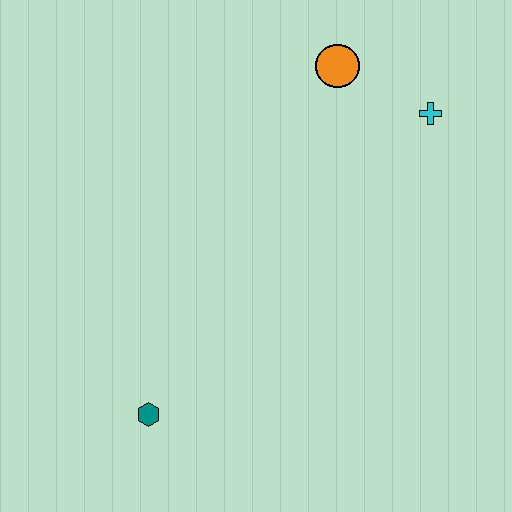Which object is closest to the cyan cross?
The orange circle is closest to the cyan cross.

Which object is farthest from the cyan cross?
The teal hexagon is farthest from the cyan cross.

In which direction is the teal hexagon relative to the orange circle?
The teal hexagon is below the orange circle.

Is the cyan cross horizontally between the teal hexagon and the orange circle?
No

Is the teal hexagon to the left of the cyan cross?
Yes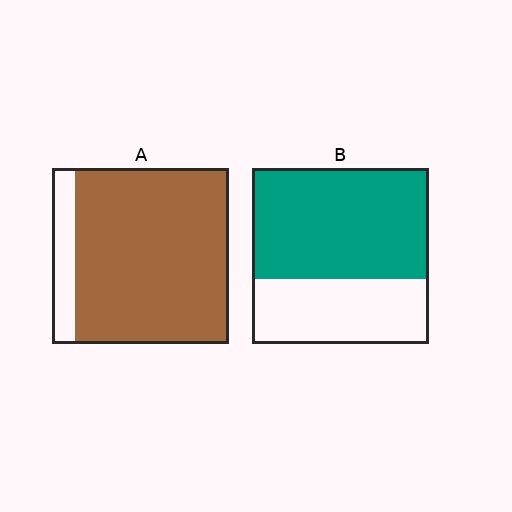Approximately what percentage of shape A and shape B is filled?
A is approximately 85% and B is approximately 65%.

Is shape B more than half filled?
Yes.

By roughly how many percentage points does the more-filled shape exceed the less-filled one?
By roughly 25 percentage points (A over B).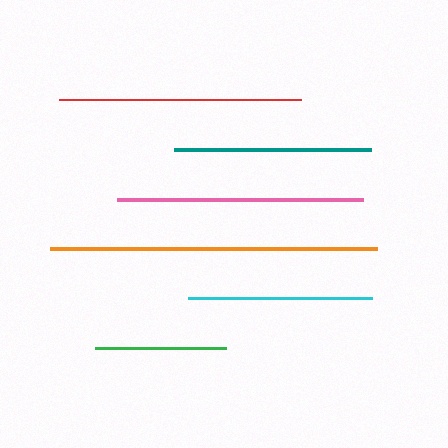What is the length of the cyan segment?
The cyan segment is approximately 184 pixels long.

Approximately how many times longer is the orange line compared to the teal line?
The orange line is approximately 1.7 times the length of the teal line.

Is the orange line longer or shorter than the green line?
The orange line is longer than the green line.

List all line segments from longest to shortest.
From longest to shortest: orange, pink, red, teal, cyan, green.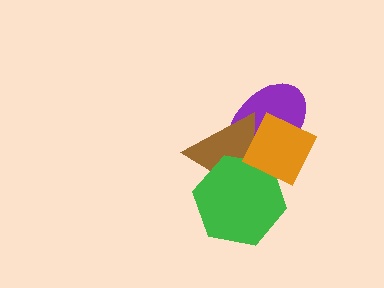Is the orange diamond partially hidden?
No, no other shape covers it.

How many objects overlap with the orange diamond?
3 objects overlap with the orange diamond.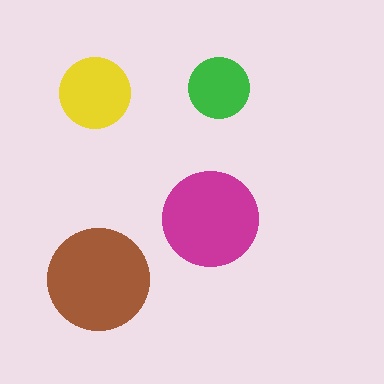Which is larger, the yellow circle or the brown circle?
The brown one.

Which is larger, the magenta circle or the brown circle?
The brown one.